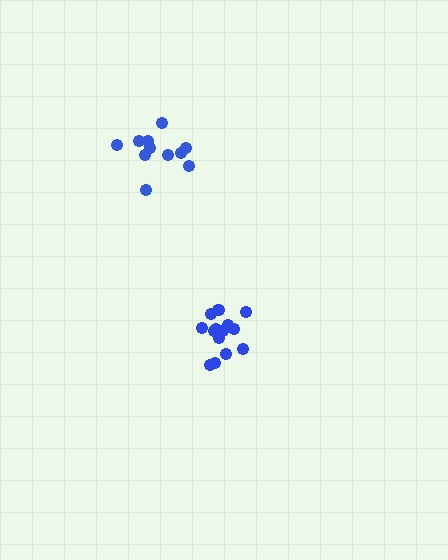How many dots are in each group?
Group 1: 11 dots, Group 2: 14 dots (25 total).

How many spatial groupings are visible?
There are 2 spatial groupings.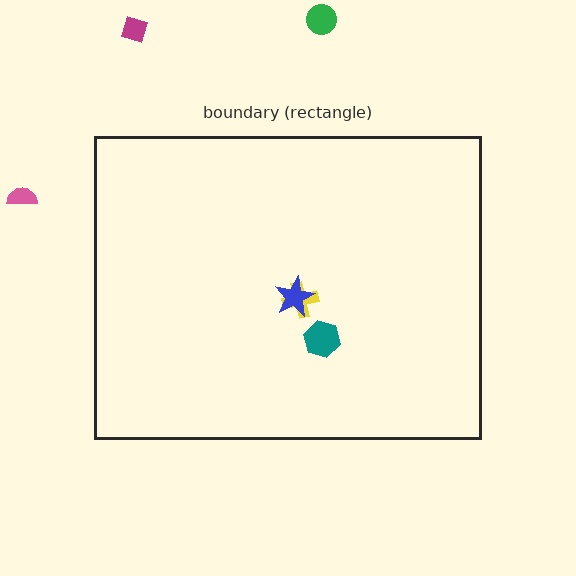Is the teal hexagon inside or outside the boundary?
Inside.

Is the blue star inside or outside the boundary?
Inside.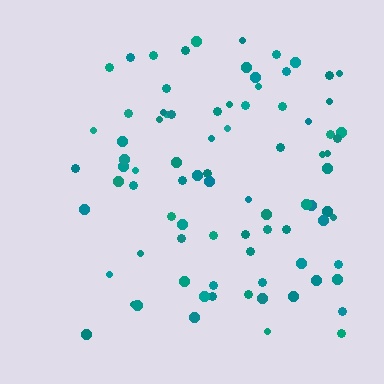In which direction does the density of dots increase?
From left to right, with the right side densest.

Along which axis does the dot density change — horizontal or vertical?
Horizontal.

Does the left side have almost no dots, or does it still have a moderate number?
Still a moderate number, just noticeably fewer than the right.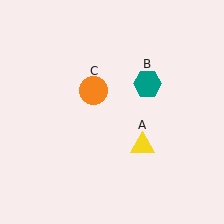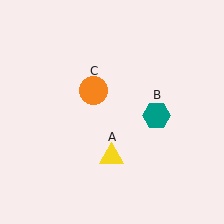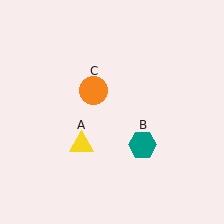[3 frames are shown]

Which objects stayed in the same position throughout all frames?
Orange circle (object C) remained stationary.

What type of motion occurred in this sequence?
The yellow triangle (object A), teal hexagon (object B) rotated clockwise around the center of the scene.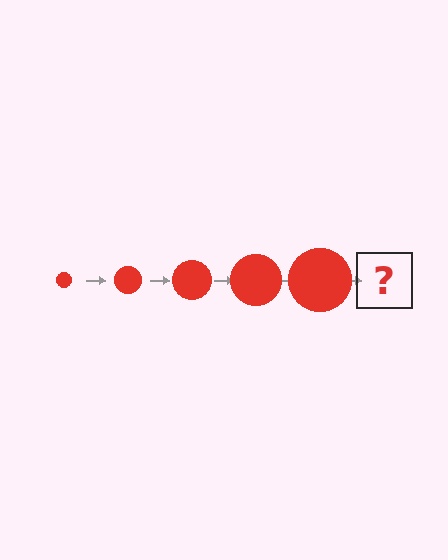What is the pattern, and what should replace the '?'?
The pattern is that the circle gets progressively larger each step. The '?' should be a red circle, larger than the previous one.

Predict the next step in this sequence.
The next step is a red circle, larger than the previous one.